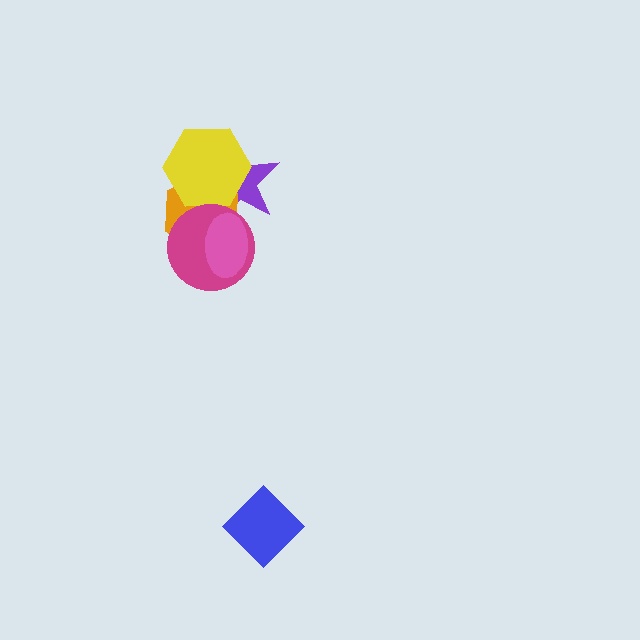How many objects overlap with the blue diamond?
0 objects overlap with the blue diamond.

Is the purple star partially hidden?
Yes, it is partially covered by another shape.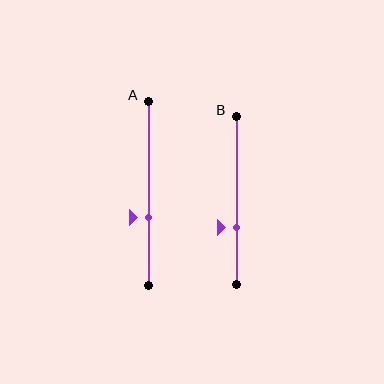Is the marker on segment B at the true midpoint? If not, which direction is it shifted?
No, the marker on segment B is shifted downward by about 16% of the segment length.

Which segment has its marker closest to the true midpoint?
Segment A has its marker closest to the true midpoint.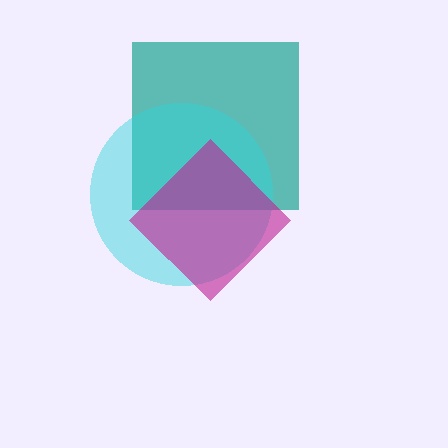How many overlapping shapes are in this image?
There are 3 overlapping shapes in the image.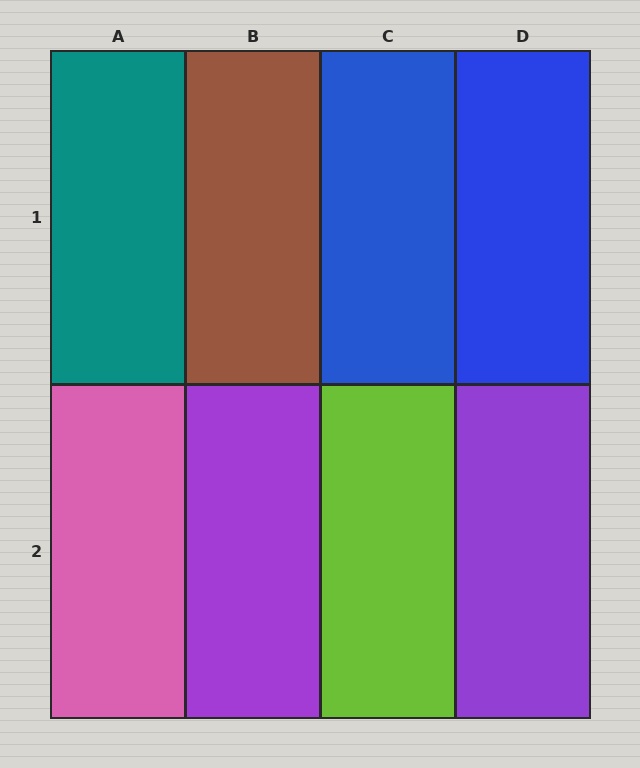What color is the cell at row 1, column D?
Blue.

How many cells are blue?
2 cells are blue.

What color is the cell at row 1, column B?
Brown.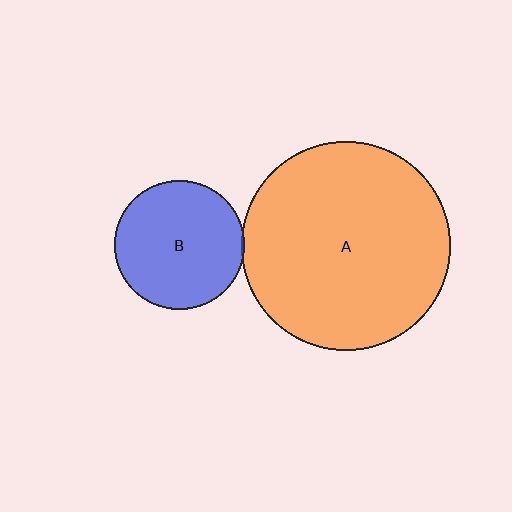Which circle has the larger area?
Circle A (orange).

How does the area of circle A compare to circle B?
Approximately 2.6 times.